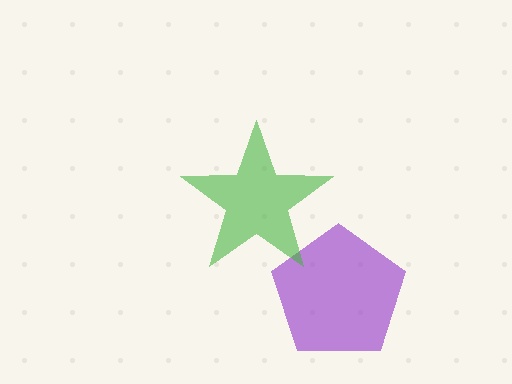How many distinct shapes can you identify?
There are 2 distinct shapes: a purple pentagon, a green star.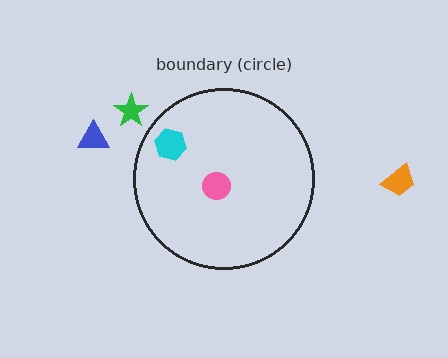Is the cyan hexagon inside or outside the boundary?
Inside.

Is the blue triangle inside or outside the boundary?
Outside.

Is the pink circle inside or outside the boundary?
Inside.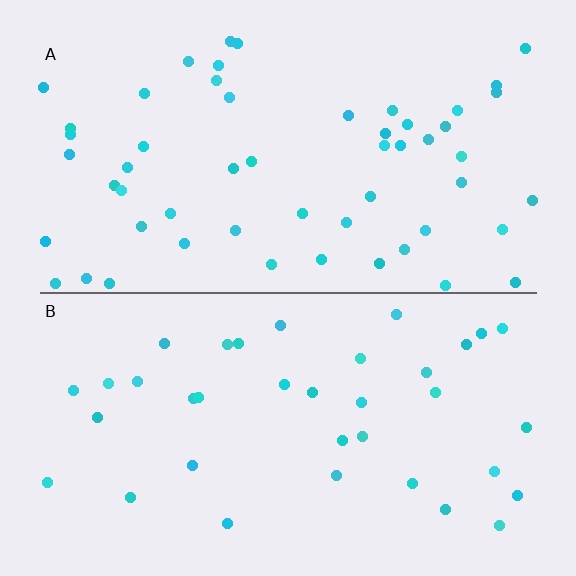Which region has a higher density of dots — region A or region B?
A (the top).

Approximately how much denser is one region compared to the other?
Approximately 1.5× — region A over region B.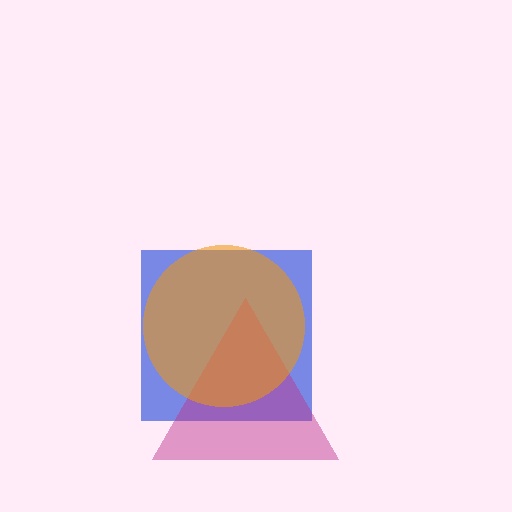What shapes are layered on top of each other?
The layered shapes are: a blue square, a magenta triangle, an orange circle.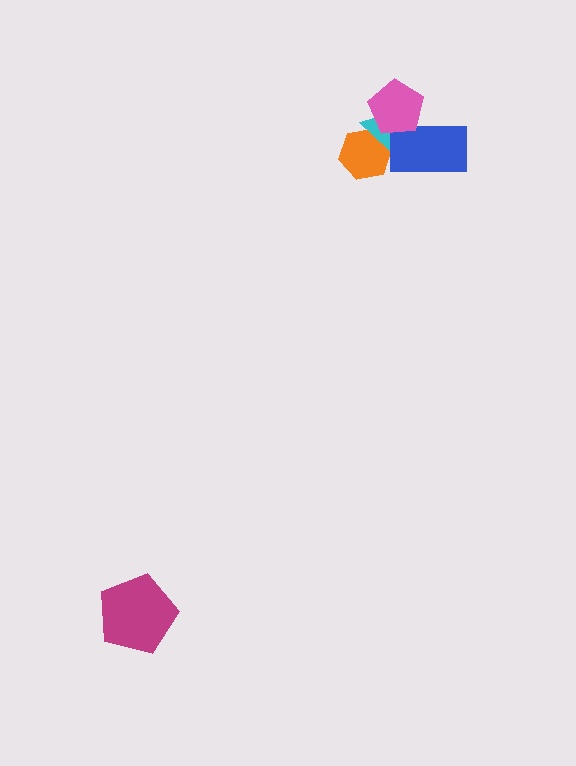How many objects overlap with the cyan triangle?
3 objects overlap with the cyan triangle.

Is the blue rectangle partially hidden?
Yes, it is partially covered by another shape.